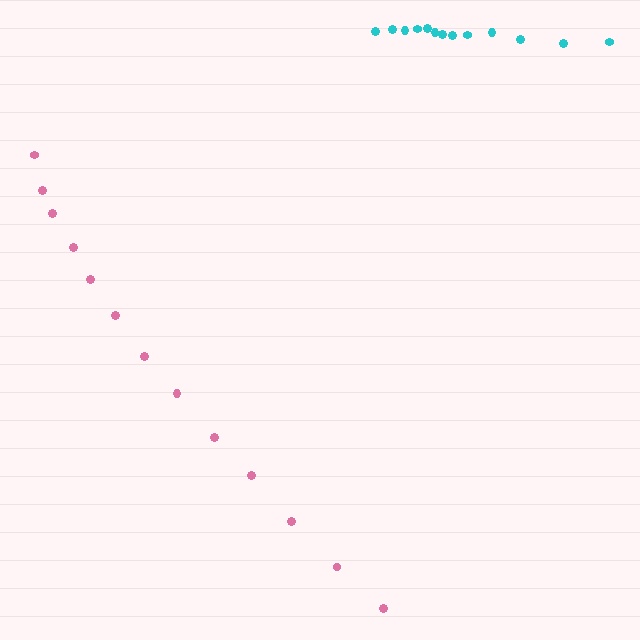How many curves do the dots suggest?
There are 2 distinct paths.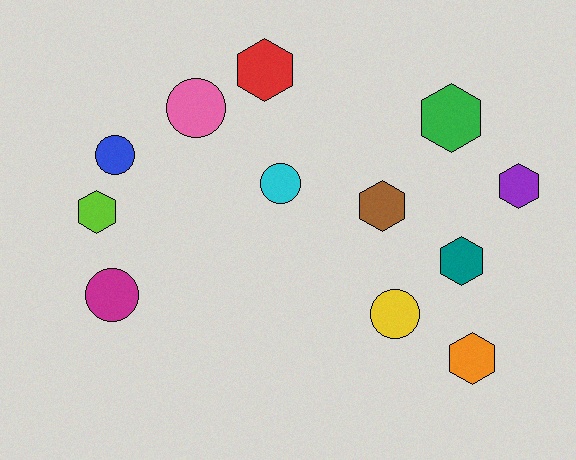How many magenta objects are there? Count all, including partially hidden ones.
There is 1 magenta object.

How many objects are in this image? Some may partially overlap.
There are 12 objects.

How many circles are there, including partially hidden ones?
There are 5 circles.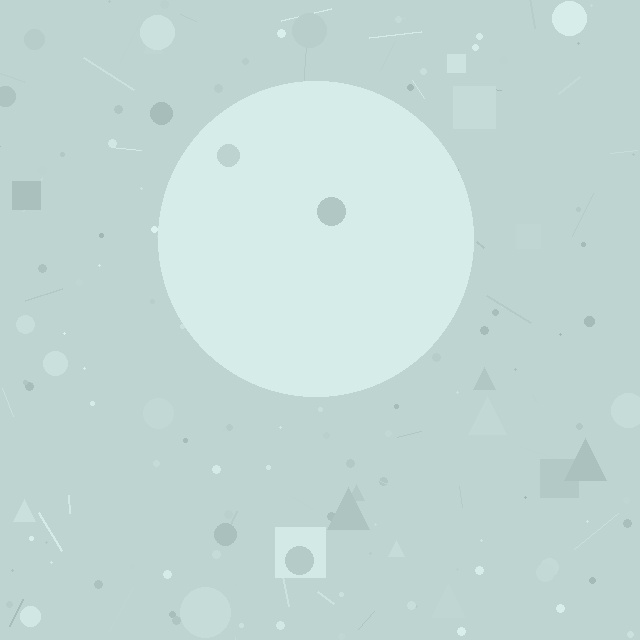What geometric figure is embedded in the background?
A circle is embedded in the background.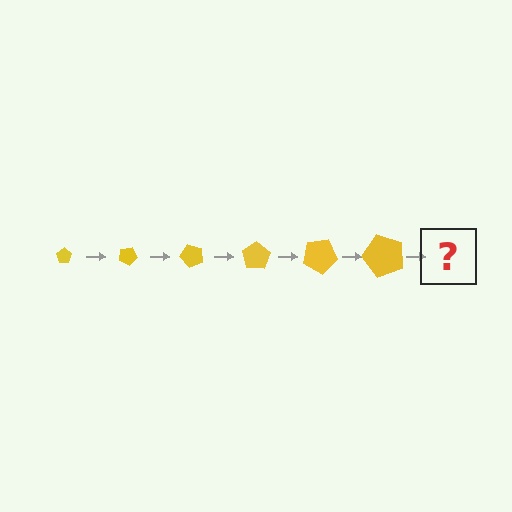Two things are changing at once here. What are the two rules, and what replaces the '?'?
The two rules are that the pentagon grows larger each step and it rotates 25 degrees each step. The '?' should be a pentagon, larger than the previous one and rotated 150 degrees from the start.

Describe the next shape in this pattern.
It should be a pentagon, larger than the previous one and rotated 150 degrees from the start.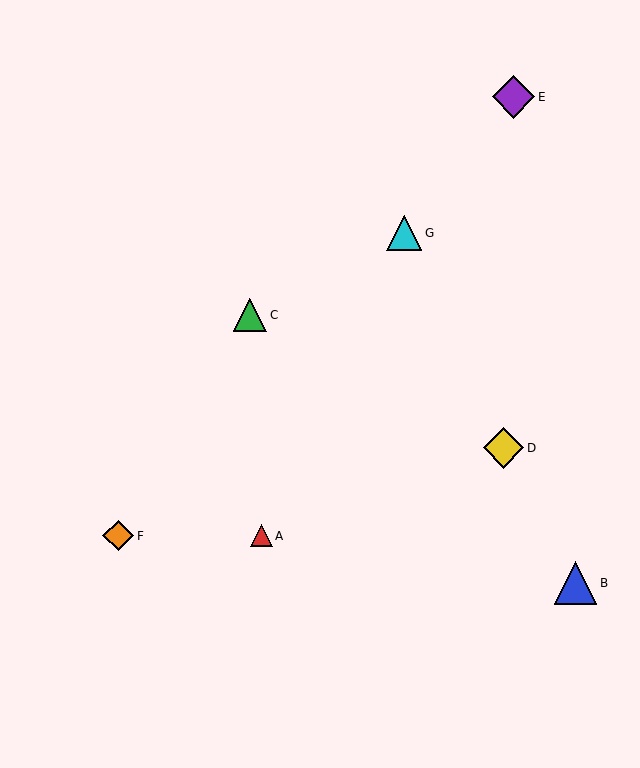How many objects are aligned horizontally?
2 objects (A, F) are aligned horizontally.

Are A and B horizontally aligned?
No, A is at y≈536 and B is at y≈583.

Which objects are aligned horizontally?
Objects A, F are aligned horizontally.